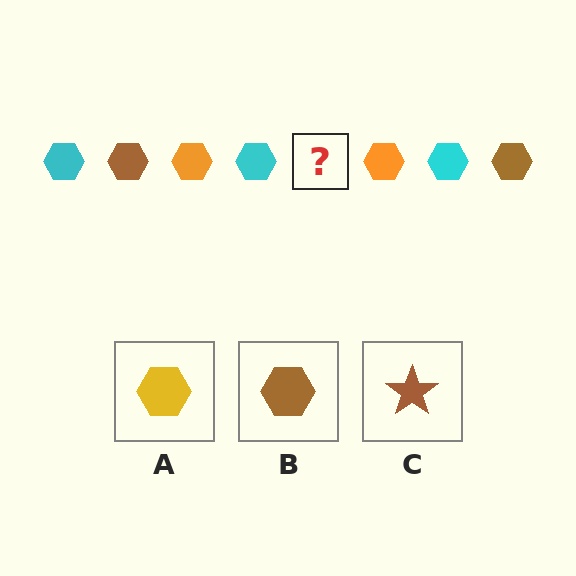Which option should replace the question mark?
Option B.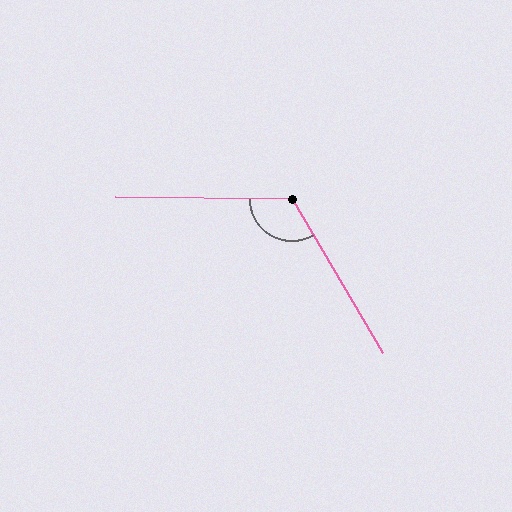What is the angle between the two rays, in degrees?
Approximately 121 degrees.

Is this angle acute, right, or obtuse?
It is obtuse.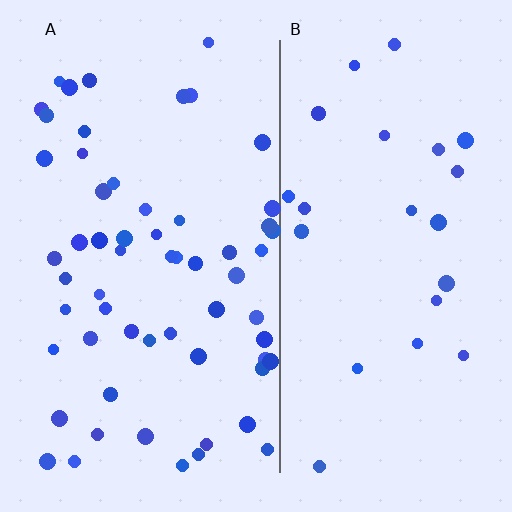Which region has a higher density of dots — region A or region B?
A (the left).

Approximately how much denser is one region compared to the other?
Approximately 2.6× — region A over region B.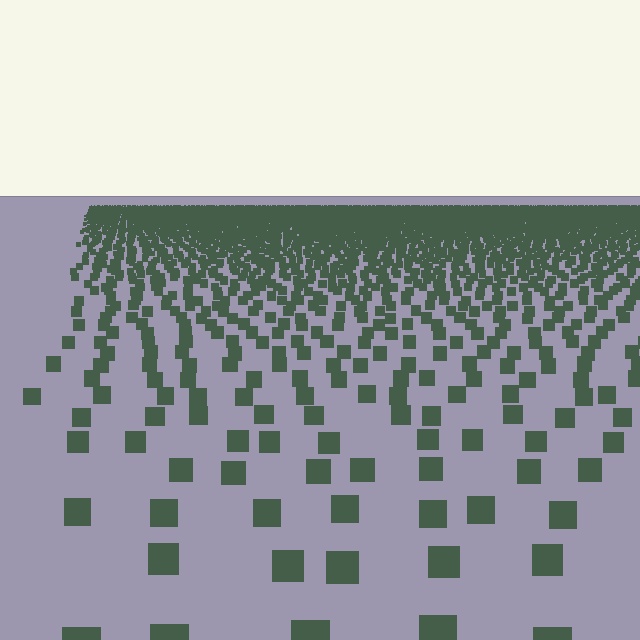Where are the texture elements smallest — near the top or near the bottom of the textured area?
Near the top.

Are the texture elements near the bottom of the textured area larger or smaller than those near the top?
Larger. Near the bottom, elements are closer to the viewer and appear at a bigger on-screen size.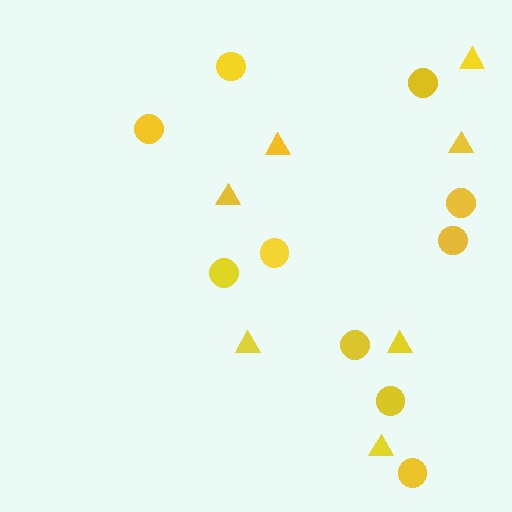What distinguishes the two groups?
There are 2 groups: one group of circles (10) and one group of triangles (7).